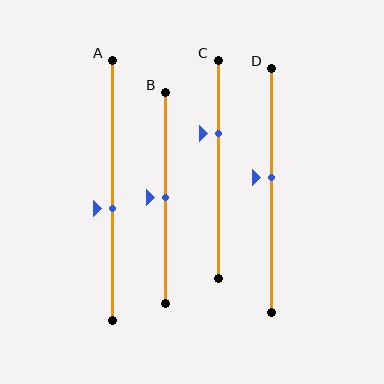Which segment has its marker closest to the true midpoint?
Segment B has its marker closest to the true midpoint.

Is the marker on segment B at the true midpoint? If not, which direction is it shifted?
Yes, the marker on segment B is at the true midpoint.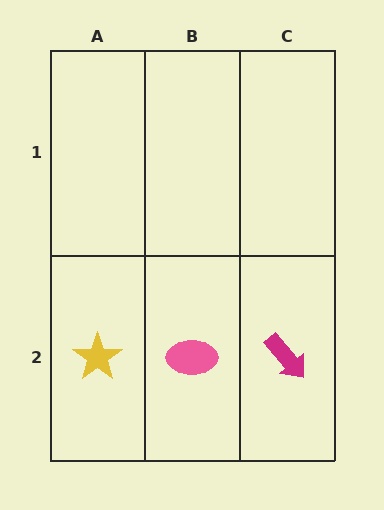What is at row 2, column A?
A yellow star.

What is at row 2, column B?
A pink ellipse.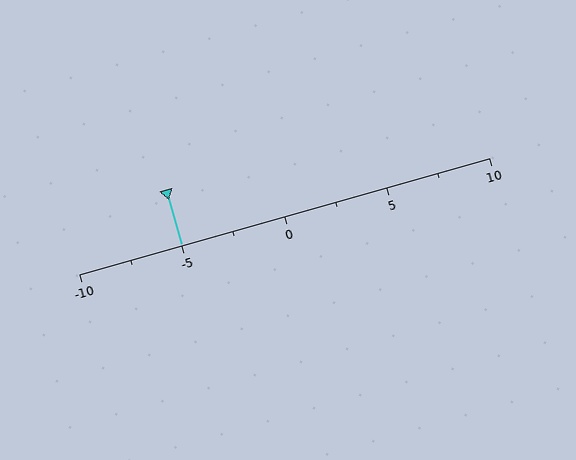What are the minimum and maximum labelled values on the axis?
The axis runs from -10 to 10.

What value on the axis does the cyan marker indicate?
The marker indicates approximately -5.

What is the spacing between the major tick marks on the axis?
The major ticks are spaced 5 apart.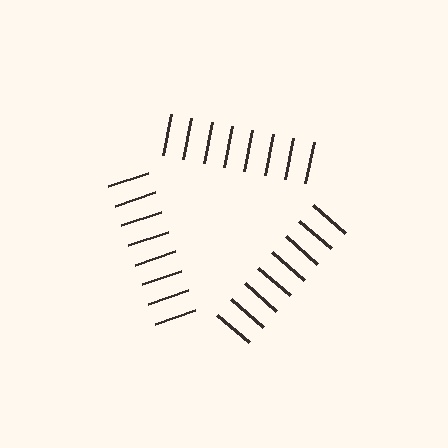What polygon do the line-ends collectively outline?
An illusory triangle — the line segments terminate on its edges but no continuous stroke is drawn.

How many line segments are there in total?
24 — 8 along each of the 3 edges.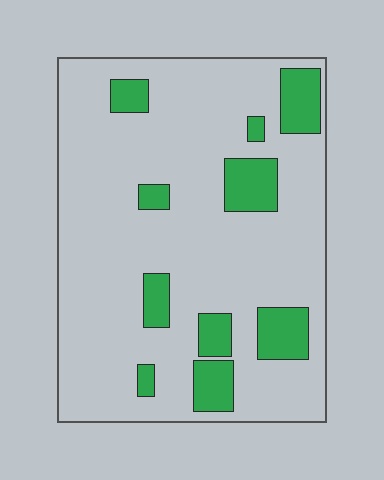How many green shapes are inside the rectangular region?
10.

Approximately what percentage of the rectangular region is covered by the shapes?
Approximately 15%.